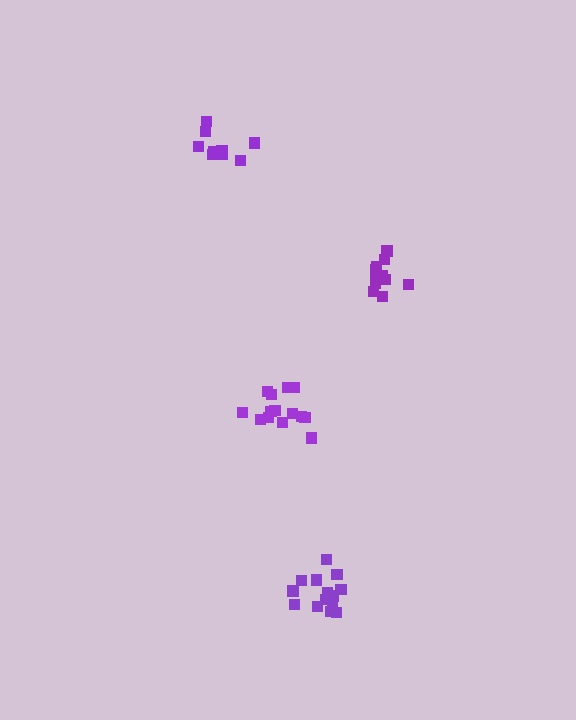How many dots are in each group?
Group 1: 9 dots, Group 2: 13 dots, Group 3: 14 dots, Group 4: 14 dots (50 total).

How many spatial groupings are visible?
There are 4 spatial groupings.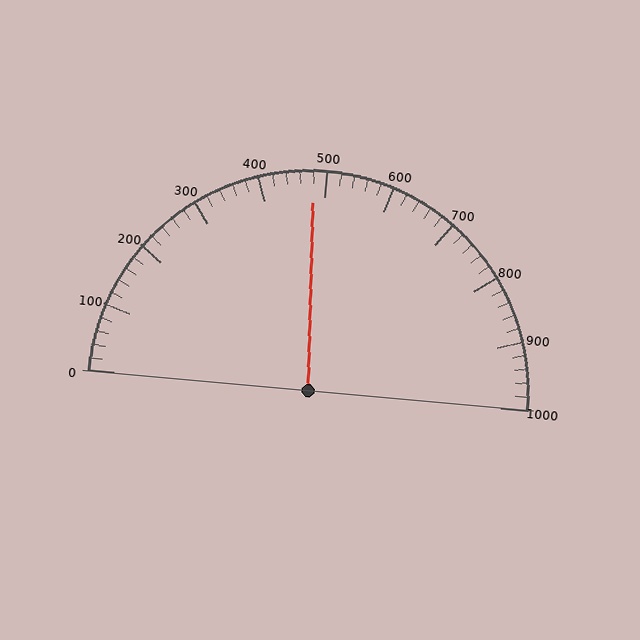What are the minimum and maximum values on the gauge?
The gauge ranges from 0 to 1000.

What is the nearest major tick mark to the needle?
The nearest major tick mark is 500.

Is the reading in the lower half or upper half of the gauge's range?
The reading is in the lower half of the range (0 to 1000).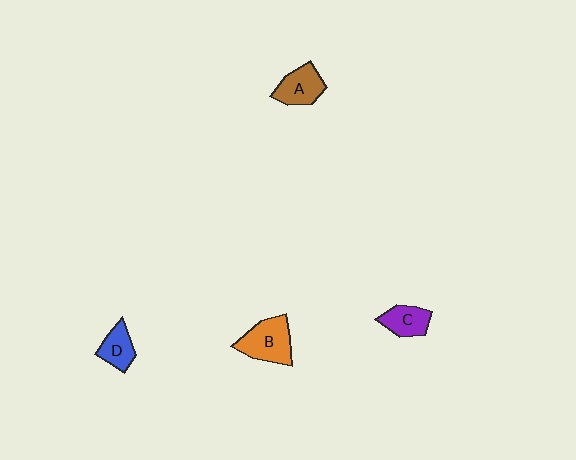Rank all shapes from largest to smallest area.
From largest to smallest: B (orange), A (brown), C (purple), D (blue).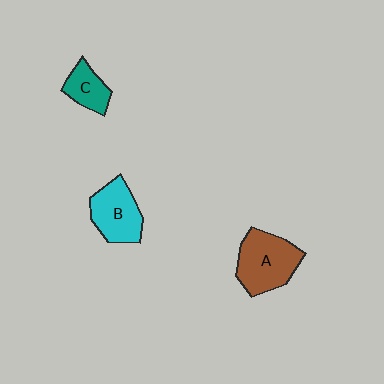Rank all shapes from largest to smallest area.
From largest to smallest: A (brown), B (cyan), C (teal).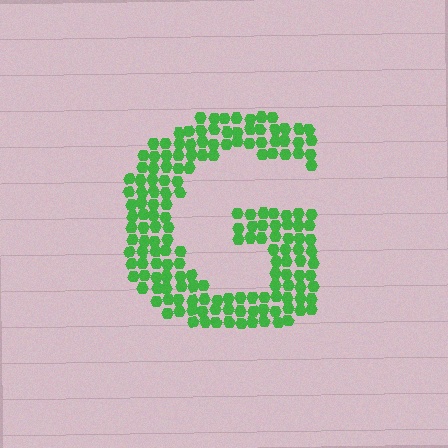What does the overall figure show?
The overall figure shows the letter G.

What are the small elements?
The small elements are hexagons.